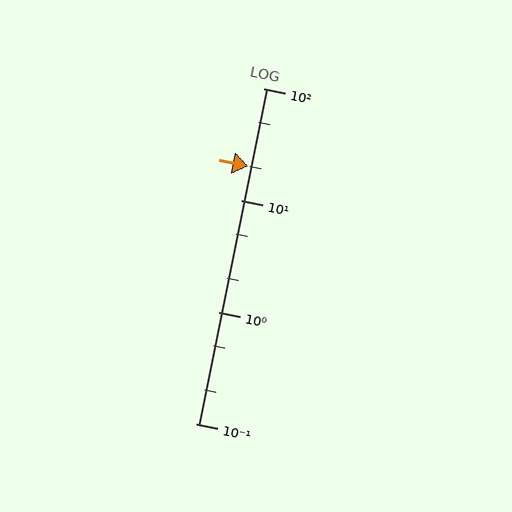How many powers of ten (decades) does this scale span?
The scale spans 3 decades, from 0.1 to 100.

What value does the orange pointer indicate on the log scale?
The pointer indicates approximately 20.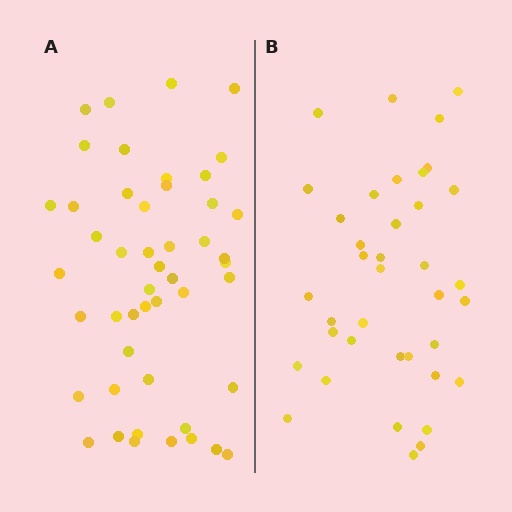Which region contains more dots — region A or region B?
Region A (the left region) has more dots.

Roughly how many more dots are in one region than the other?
Region A has roughly 10 or so more dots than region B.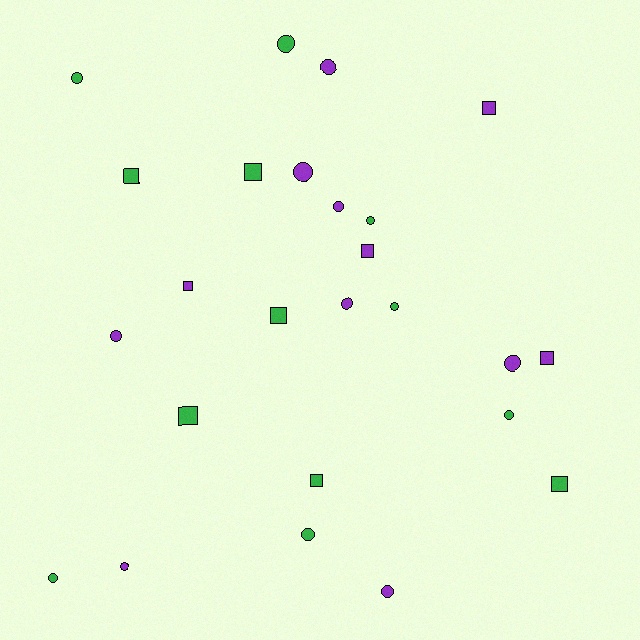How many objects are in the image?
There are 25 objects.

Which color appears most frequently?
Green, with 13 objects.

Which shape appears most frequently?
Circle, with 15 objects.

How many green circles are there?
There are 7 green circles.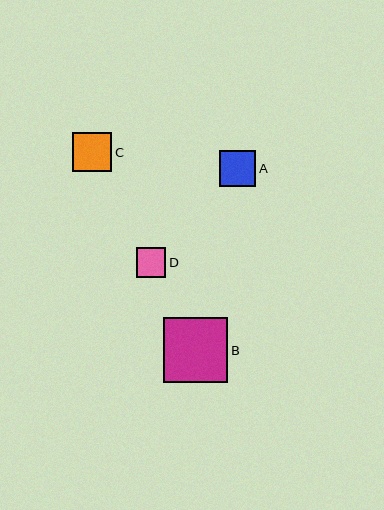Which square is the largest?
Square B is the largest with a size of approximately 65 pixels.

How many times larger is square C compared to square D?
Square C is approximately 1.3 times the size of square D.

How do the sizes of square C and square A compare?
Square C and square A are approximately the same size.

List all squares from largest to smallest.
From largest to smallest: B, C, A, D.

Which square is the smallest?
Square D is the smallest with a size of approximately 29 pixels.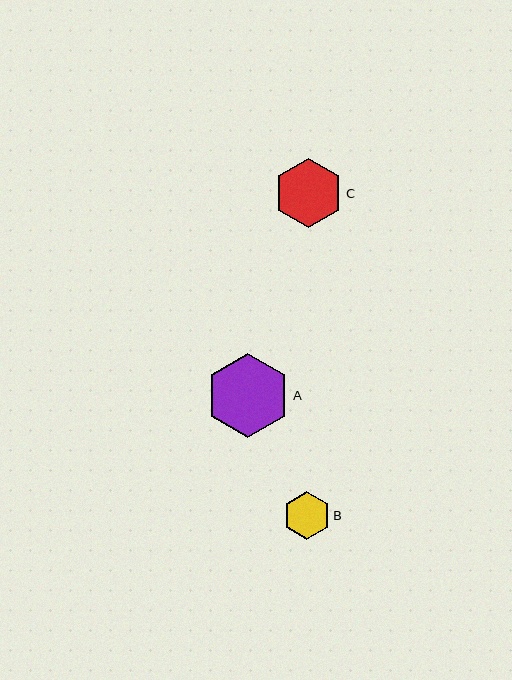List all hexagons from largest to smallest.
From largest to smallest: A, C, B.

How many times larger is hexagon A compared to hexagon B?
Hexagon A is approximately 1.8 times the size of hexagon B.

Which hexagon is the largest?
Hexagon A is the largest with a size of approximately 84 pixels.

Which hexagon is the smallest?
Hexagon B is the smallest with a size of approximately 48 pixels.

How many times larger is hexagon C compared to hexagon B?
Hexagon C is approximately 1.5 times the size of hexagon B.